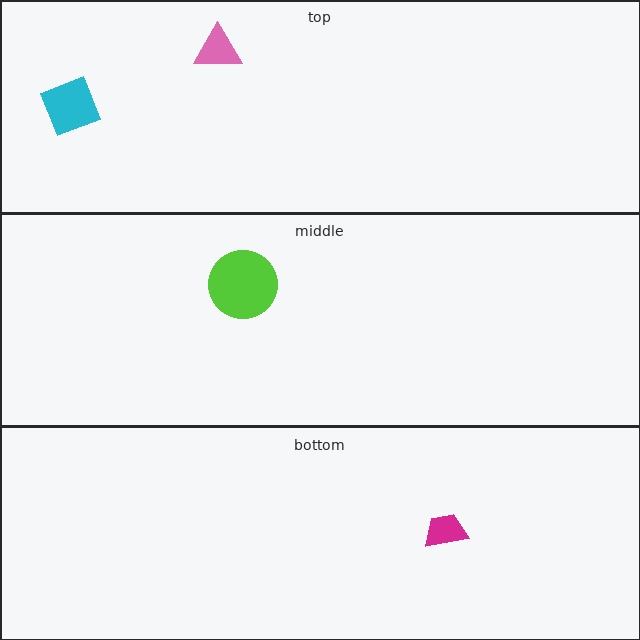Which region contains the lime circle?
The middle region.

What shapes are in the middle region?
The lime circle.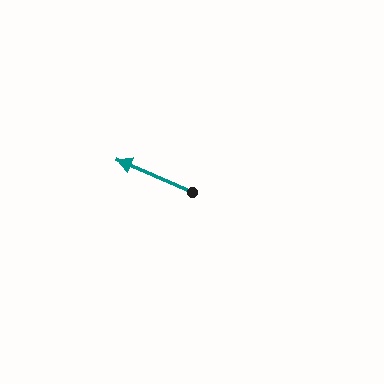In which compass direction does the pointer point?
Northwest.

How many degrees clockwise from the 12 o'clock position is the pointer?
Approximately 294 degrees.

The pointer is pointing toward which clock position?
Roughly 10 o'clock.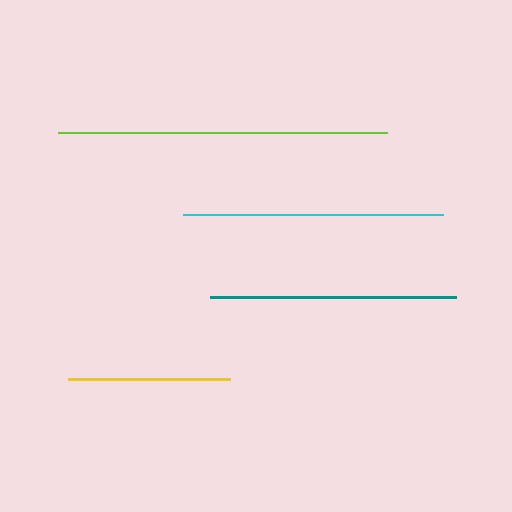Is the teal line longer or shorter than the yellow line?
The teal line is longer than the yellow line.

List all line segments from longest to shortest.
From longest to shortest: lime, cyan, teal, yellow.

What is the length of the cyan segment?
The cyan segment is approximately 260 pixels long.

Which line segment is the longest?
The lime line is the longest at approximately 330 pixels.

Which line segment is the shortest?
The yellow line is the shortest at approximately 162 pixels.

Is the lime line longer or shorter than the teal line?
The lime line is longer than the teal line.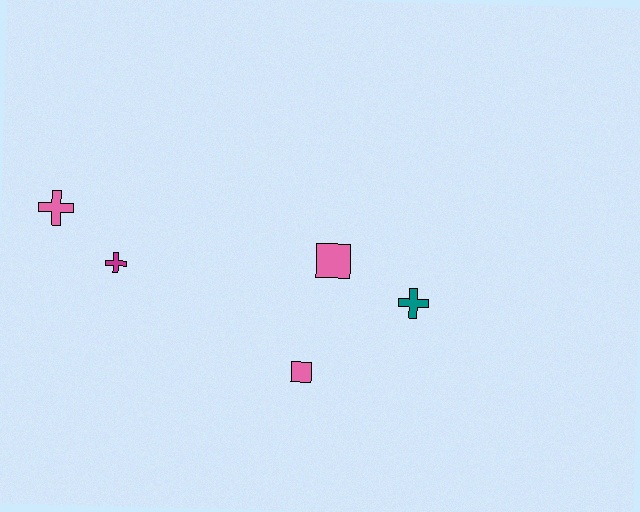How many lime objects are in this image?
There are no lime objects.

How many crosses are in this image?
There are 3 crosses.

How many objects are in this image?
There are 5 objects.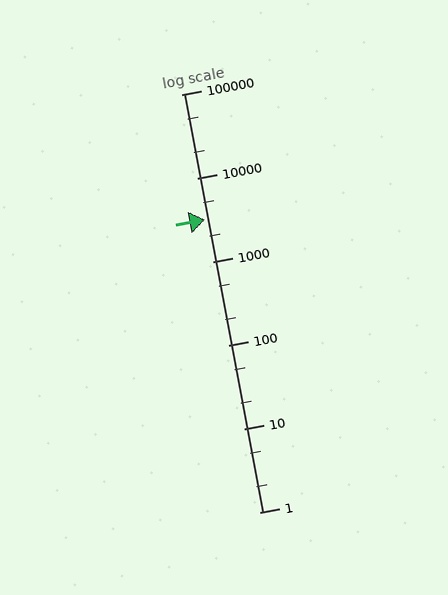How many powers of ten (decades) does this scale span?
The scale spans 5 decades, from 1 to 100000.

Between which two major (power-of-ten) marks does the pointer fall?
The pointer is between 1000 and 10000.